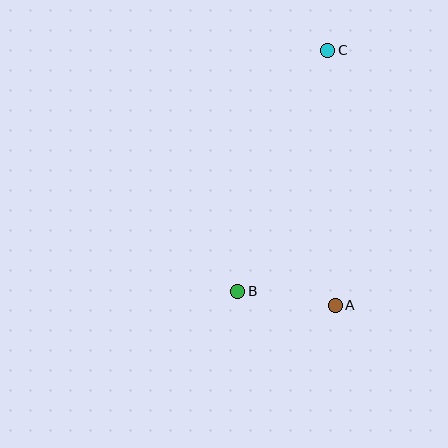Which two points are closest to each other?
Points A and B are closest to each other.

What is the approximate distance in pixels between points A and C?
The distance between A and C is approximately 255 pixels.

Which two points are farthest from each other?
Points B and C are farthest from each other.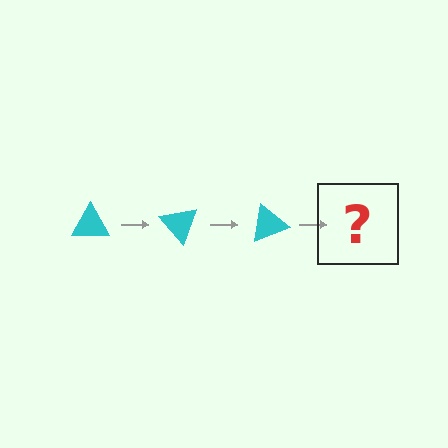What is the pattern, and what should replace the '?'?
The pattern is that the triangle rotates 50 degrees each step. The '?' should be a cyan triangle rotated 150 degrees.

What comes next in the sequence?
The next element should be a cyan triangle rotated 150 degrees.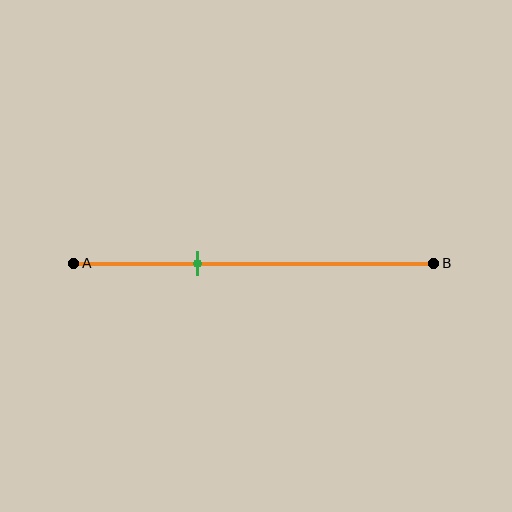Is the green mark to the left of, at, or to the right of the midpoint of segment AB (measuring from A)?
The green mark is to the left of the midpoint of segment AB.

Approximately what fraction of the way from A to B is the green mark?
The green mark is approximately 35% of the way from A to B.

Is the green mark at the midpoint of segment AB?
No, the mark is at about 35% from A, not at the 50% midpoint.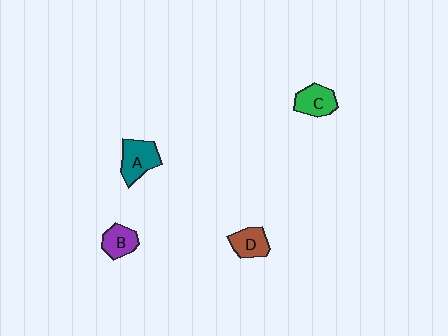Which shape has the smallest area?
Shape B (purple).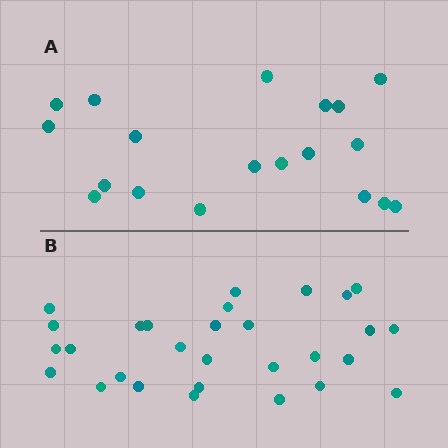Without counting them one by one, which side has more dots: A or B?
Region B (the bottom region) has more dots.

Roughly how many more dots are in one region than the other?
Region B has roughly 10 or so more dots than region A.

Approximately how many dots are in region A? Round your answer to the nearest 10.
About 20 dots. (The exact count is 19, which rounds to 20.)